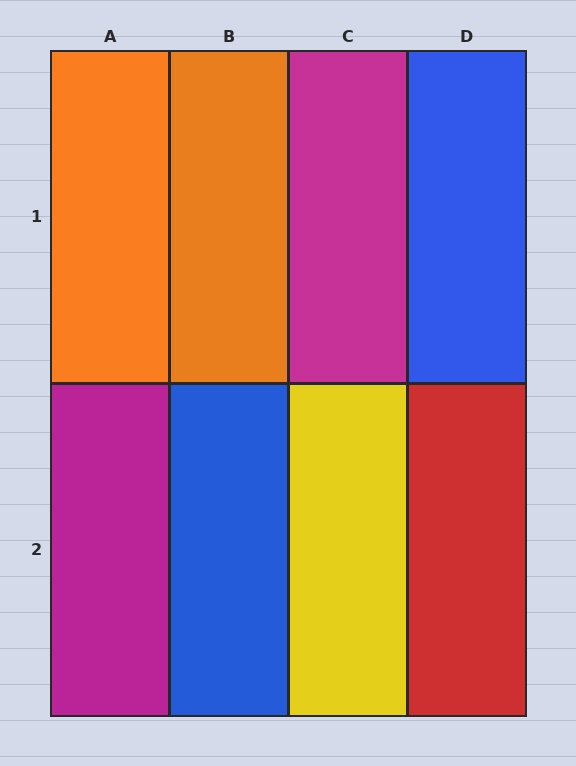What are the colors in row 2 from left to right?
Magenta, blue, yellow, red.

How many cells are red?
1 cell is red.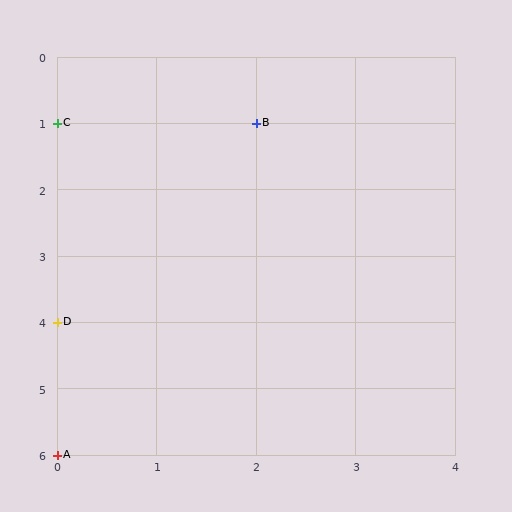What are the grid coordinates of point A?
Point A is at grid coordinates (0, 6).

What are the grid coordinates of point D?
Point D is at grid coordinates (0, 4).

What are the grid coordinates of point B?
Point B is at grid coordinates (2, 1).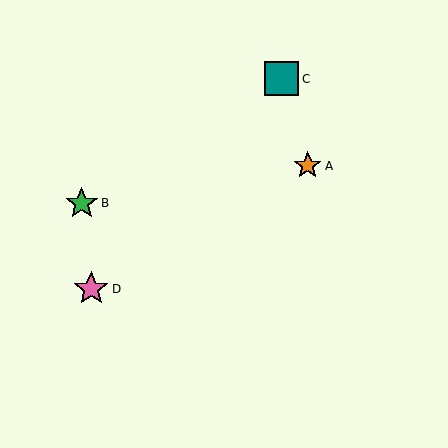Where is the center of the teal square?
The center of the teal square is at (282, 79).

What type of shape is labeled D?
Shape D is a pink star.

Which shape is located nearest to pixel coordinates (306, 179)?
The orange star (labeled A) at (308, 166) is nearest to that location.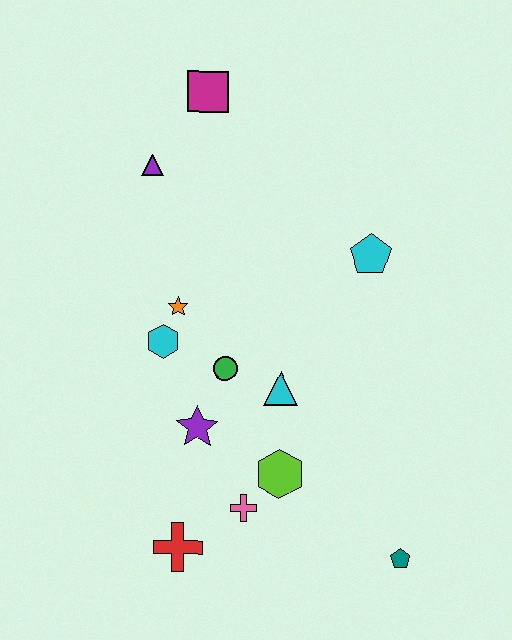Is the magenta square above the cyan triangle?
Yes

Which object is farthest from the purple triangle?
The teal pentagon is farthest from the purple triangle.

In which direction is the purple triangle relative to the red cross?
The purple triangle is above the red cross.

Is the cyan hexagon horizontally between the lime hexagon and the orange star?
No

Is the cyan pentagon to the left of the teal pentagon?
Yes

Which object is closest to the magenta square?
The purple triangle is closest to the magenta square.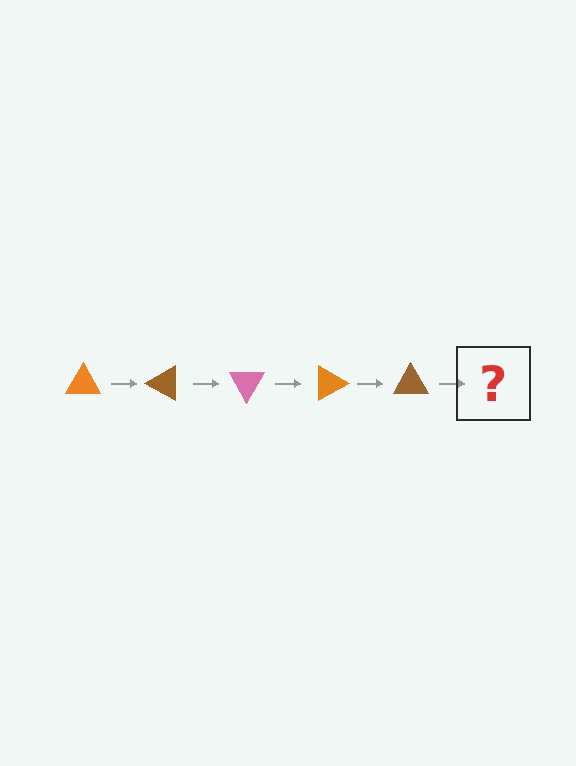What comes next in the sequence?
The next element should be a pink triangle, rotated 150 degrees from the start.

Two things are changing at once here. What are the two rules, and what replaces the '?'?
The two rules are that it rotates 30 degrees each step and the color cycles through orange, brown, and pink. The '?' should be a pink triangle, rotated 150 degrees from the start.